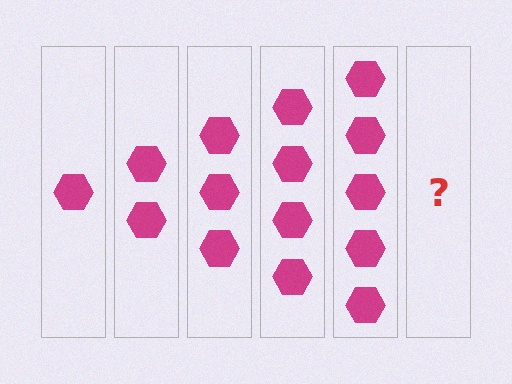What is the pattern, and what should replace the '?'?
The pattern is that each step adds one more hexagon. The '?' should be 6 hexagons.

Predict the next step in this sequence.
The next step is 6 hexagons.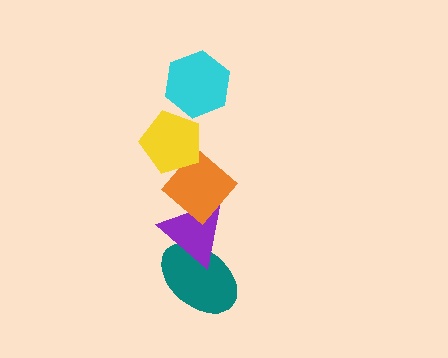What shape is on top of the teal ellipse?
The purple triangle is on top of the teal ellipse.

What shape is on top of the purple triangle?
The orange diamond is on top of the purple triangle.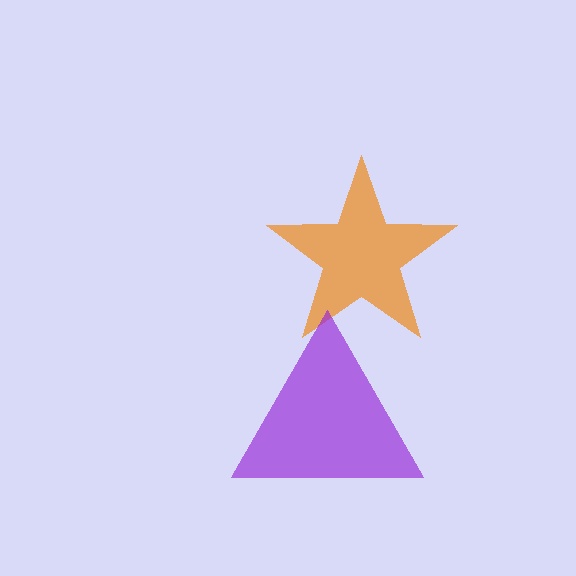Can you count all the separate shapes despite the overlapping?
Yes, there are 2 separate shapes.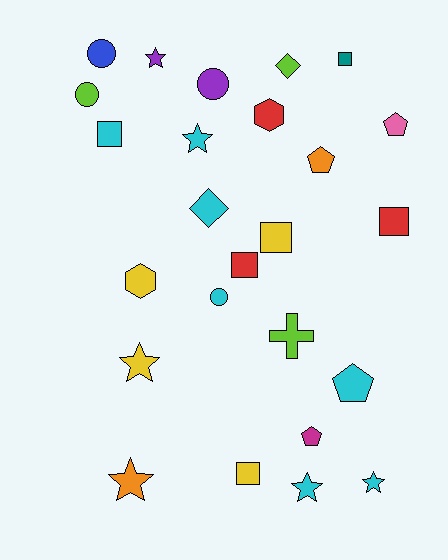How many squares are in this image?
There are 6 squares.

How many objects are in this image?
There are 25 objects.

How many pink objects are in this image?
There is 1 pink object.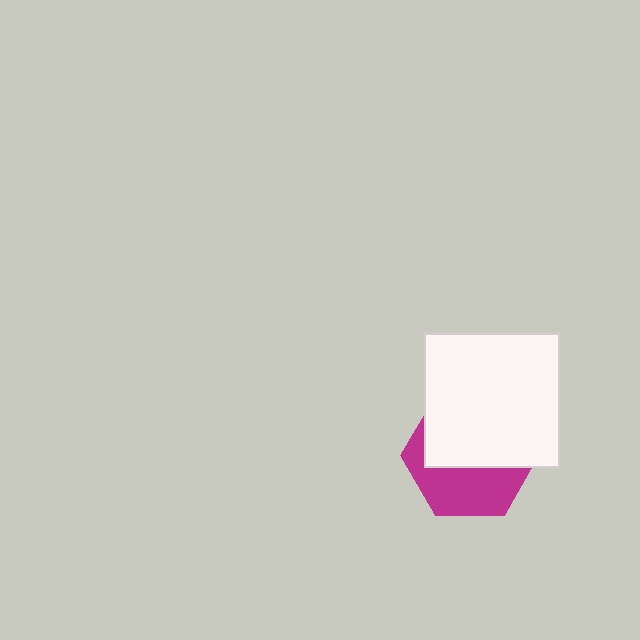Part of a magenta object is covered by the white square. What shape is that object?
It is a hexagon.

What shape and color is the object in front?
The object in front is a white square.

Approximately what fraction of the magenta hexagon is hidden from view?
Roughly 57% of the magenta hexagon is hidden behind the white square.